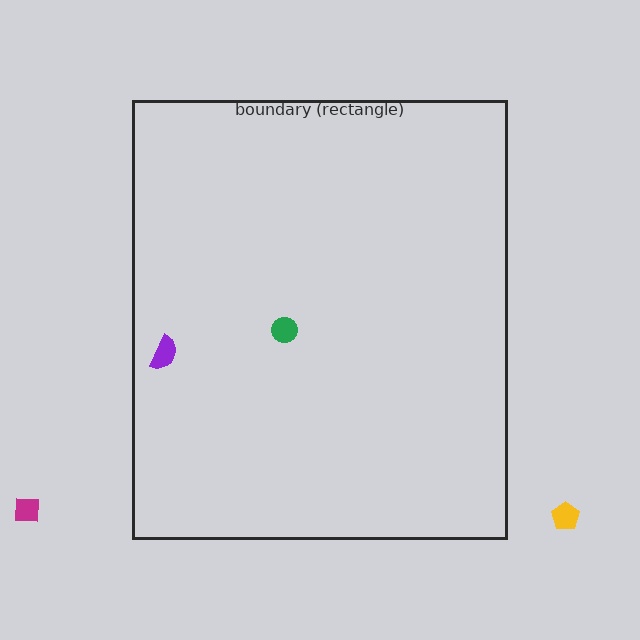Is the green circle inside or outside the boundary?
Inside.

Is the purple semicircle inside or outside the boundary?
Inside.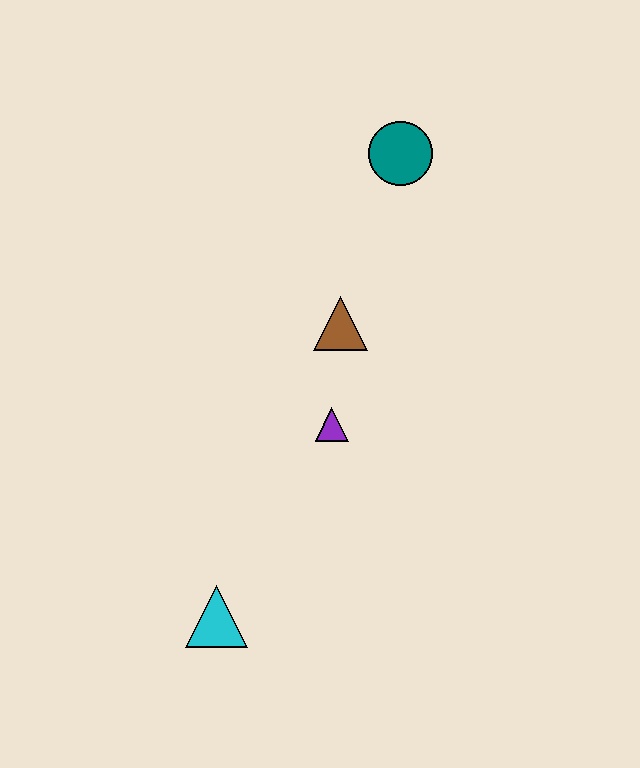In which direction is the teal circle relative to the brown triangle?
The teal circle is above the brown triangle.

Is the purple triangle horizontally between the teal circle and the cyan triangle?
Yes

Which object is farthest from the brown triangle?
The cyan triangle is farthest from the brown triangle.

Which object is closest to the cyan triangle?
The purple triangle is closest to the cyan triangle.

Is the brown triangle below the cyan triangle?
No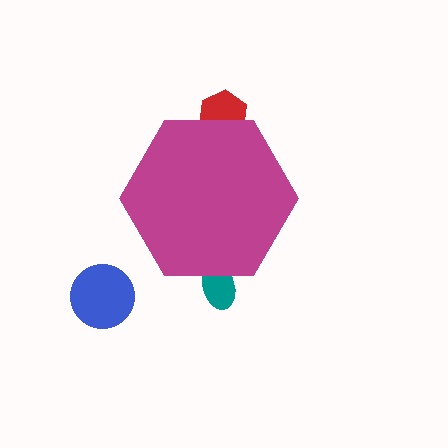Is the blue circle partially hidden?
No, the blue circle is fully visible.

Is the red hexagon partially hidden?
Yes, the red hexagon is partially hidden behind the magenta hexagon.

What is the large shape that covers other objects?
A magenta hexagon.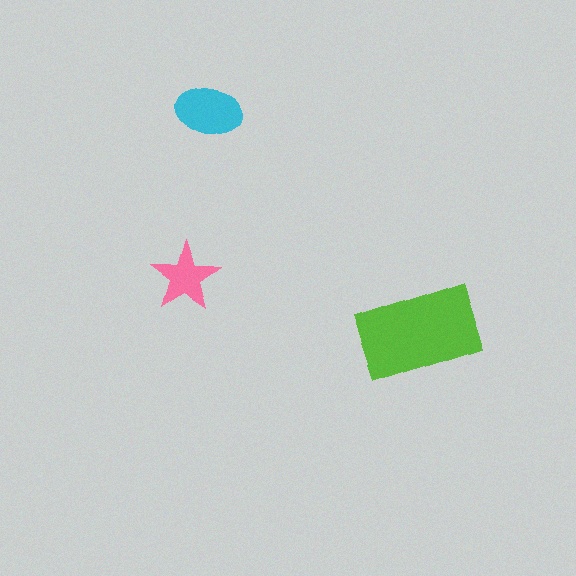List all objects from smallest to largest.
The pink star, the cyan ellipse, the lime rectangle.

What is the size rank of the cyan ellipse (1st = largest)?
2nd.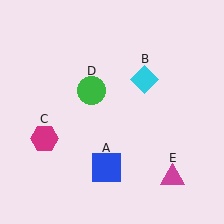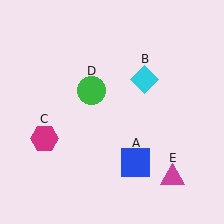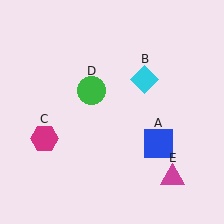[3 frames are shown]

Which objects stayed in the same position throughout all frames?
Cyan diamond (object B) and magenta hexagon (object C) and green circle (object D) and magenta triangle (object E) remained stationary.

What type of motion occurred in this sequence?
The blue square (object A) rotated counterclockwise around the center of the scene.